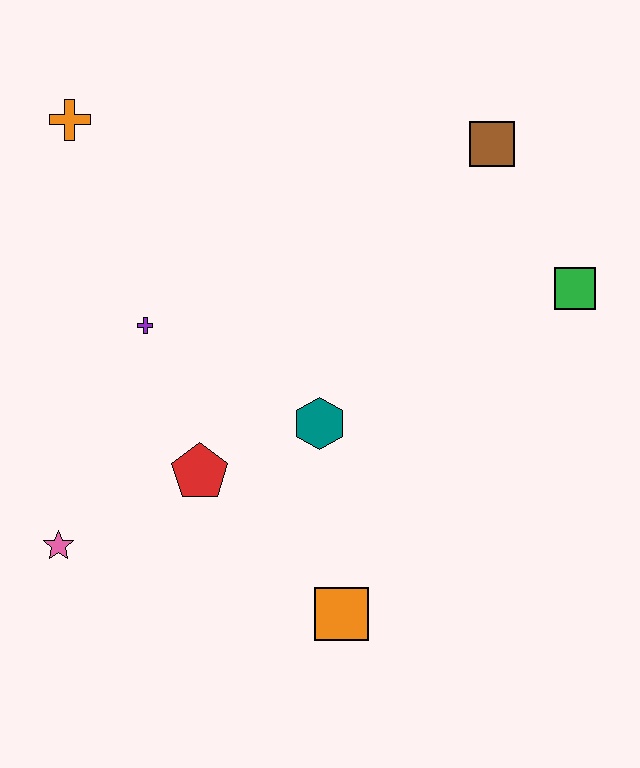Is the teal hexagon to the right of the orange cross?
Yes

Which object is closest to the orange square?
The teal hexagon is closest to the orange square.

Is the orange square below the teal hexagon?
Yes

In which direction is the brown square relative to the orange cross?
The brown square is to the right of the orange cross.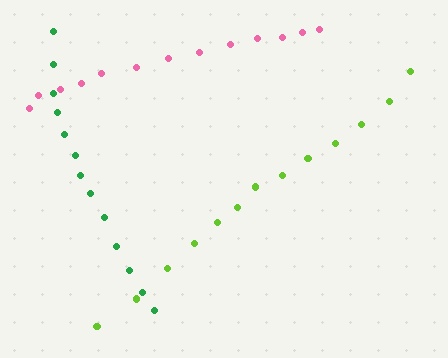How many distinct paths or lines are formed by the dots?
There are 3 distinct paths.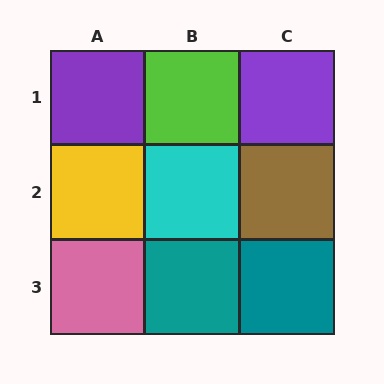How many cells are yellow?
1 cell is yellow.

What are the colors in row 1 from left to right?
Purple, lime, purple.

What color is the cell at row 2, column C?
Brown.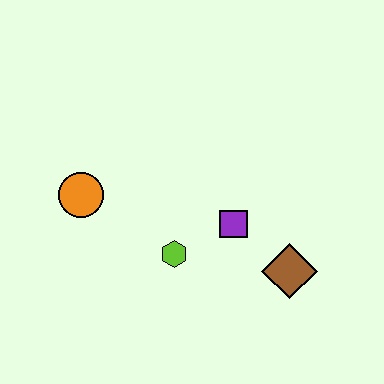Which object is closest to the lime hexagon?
The purple square is closest to the lime hexagon.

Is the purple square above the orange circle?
No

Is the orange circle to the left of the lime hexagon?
Yes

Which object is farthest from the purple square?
The orange circle is farthest from the purple square.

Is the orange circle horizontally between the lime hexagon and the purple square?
No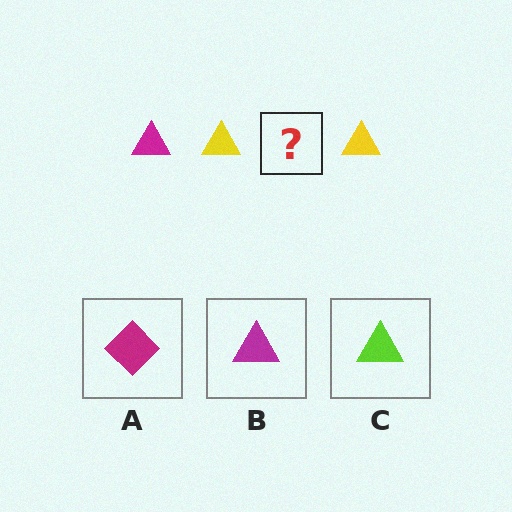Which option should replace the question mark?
Option B.